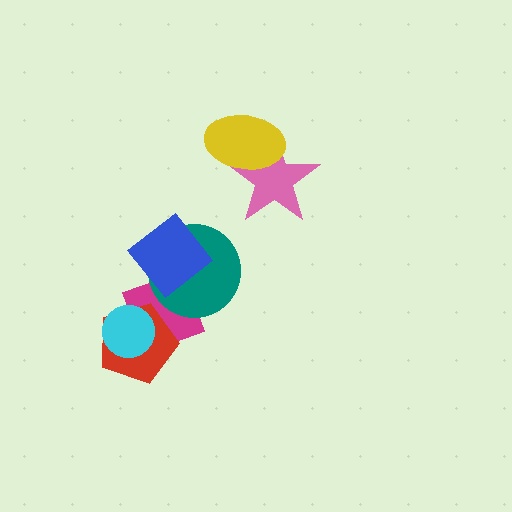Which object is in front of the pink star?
The yellow ellipse is in front of the pink star.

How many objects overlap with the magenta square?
3 objects overlap with the magenta square.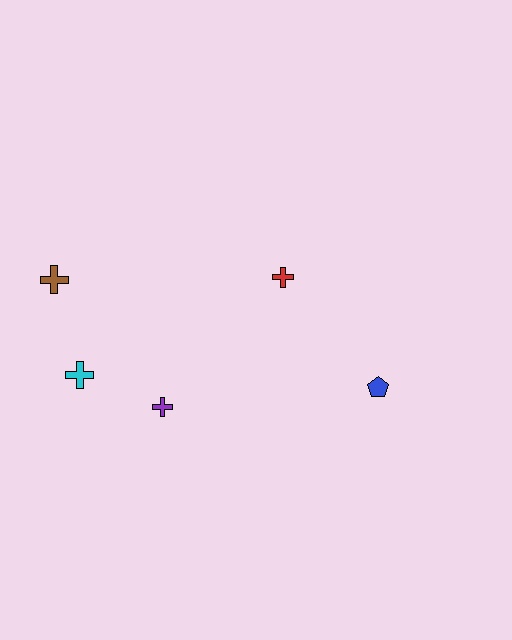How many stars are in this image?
There are no stars.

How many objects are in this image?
There are 5 objects.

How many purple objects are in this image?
There is 1 purple object.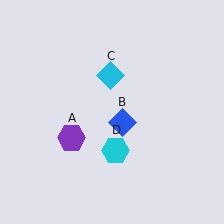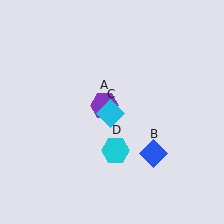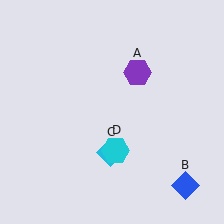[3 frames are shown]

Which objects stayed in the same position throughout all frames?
Cyan hexagon (object D) remained stationary.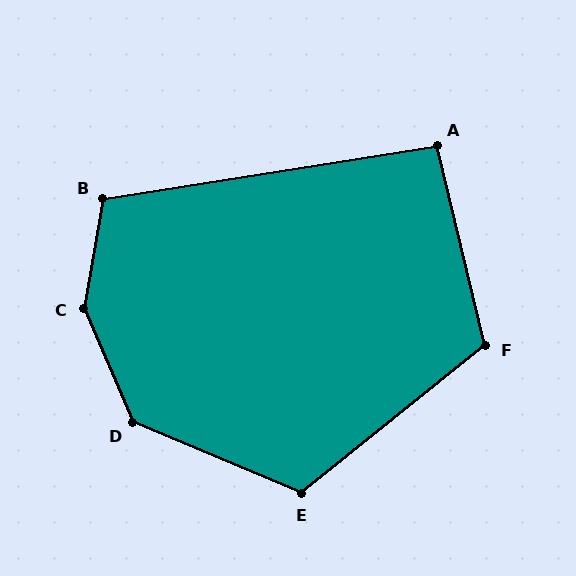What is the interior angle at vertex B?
Approximately 109 degrees (obtuse).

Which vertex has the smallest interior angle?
A, at approximately 95 degrees.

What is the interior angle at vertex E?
Approximately 118 degrees (obtuse).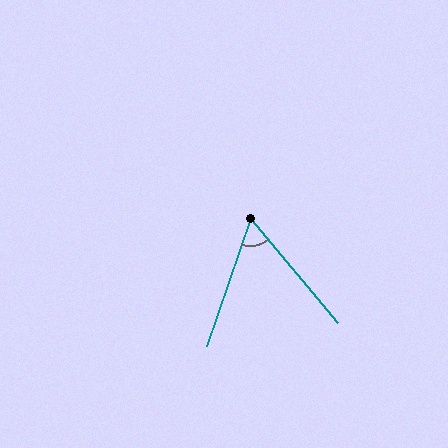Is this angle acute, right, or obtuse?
It is acute.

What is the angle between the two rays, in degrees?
Approximately 59 degrees.